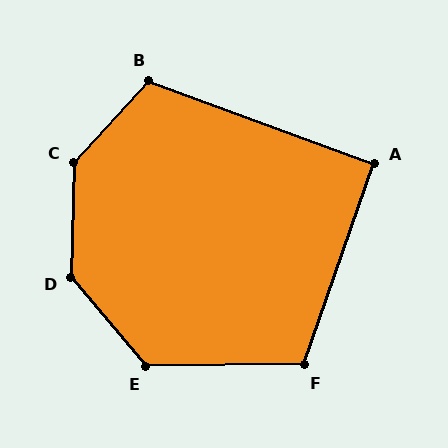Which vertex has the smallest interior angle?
A, at approximately 91 degrees.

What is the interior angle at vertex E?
Approximately 130 degrees (obtuse).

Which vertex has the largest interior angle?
C, at approximately 139 degrees.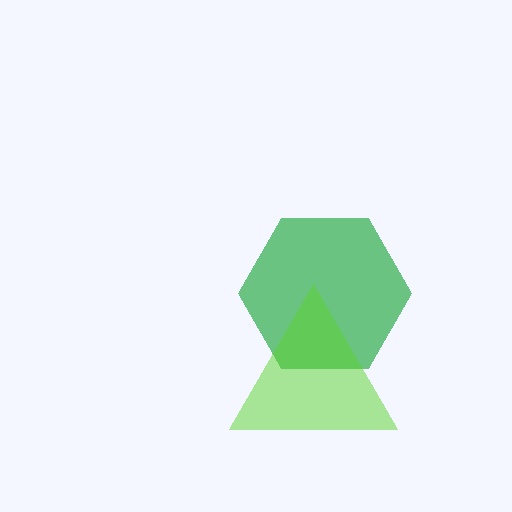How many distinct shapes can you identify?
There are 2 distinct shapes: a green hexagon, a lime triangle.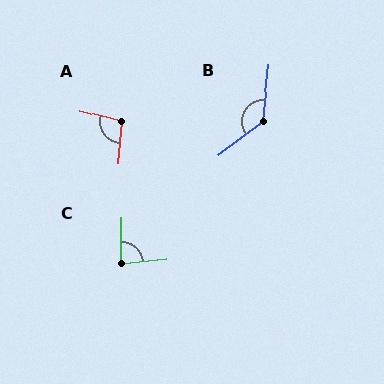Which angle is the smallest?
C, at approximately 83 degrees.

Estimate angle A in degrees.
Approximately 100 degrees.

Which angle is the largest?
B, at approximately 134 degrees.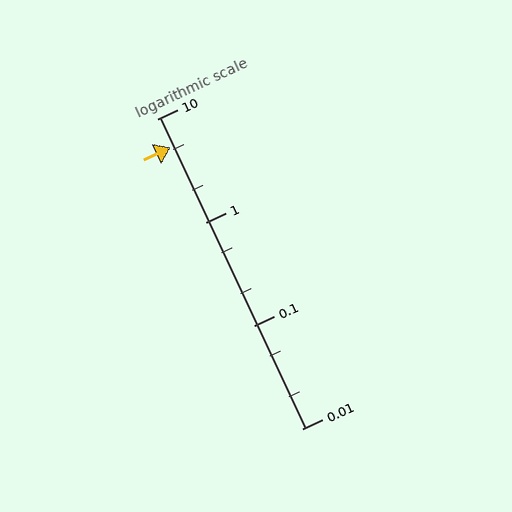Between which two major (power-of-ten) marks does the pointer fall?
The pointer is between 1 and 10.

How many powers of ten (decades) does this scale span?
The scale spans 3 decades, from 0.01 to 10.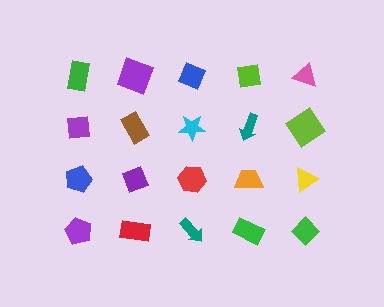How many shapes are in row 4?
5 shapes.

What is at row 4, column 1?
A purple pentagon.